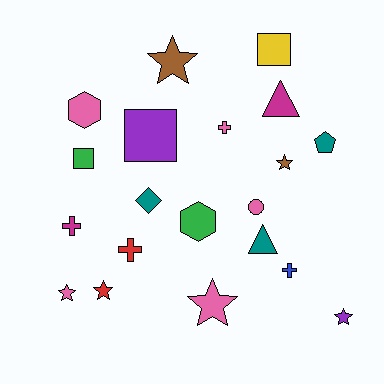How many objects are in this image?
There are 20 objects.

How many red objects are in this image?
There are 2 red objects.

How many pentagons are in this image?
There is 1 pentagon.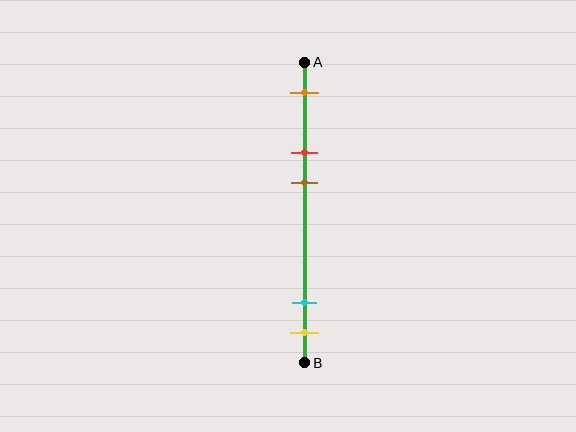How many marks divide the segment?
There are 5 marks dividing the segment.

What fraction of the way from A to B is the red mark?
The red mark is approximately 30% (0.3) of the way from A to B.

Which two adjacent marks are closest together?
The cyan and yellow marks are the closest adjacent pair.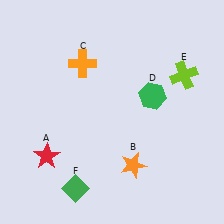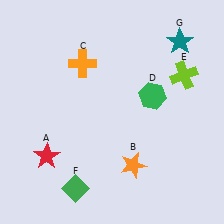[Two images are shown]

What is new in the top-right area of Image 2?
A teal star (G) was added in the top-right area of Image 2.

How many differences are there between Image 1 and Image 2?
There is 1 difference between the two images.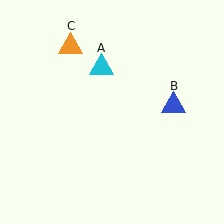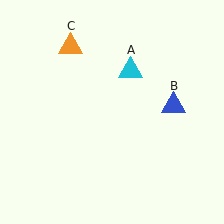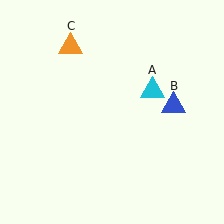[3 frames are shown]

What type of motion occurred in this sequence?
The cyan triangle (object A) rotated clockwise around the center of the scene.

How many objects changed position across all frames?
1 object changed position: cyan triangle (object A).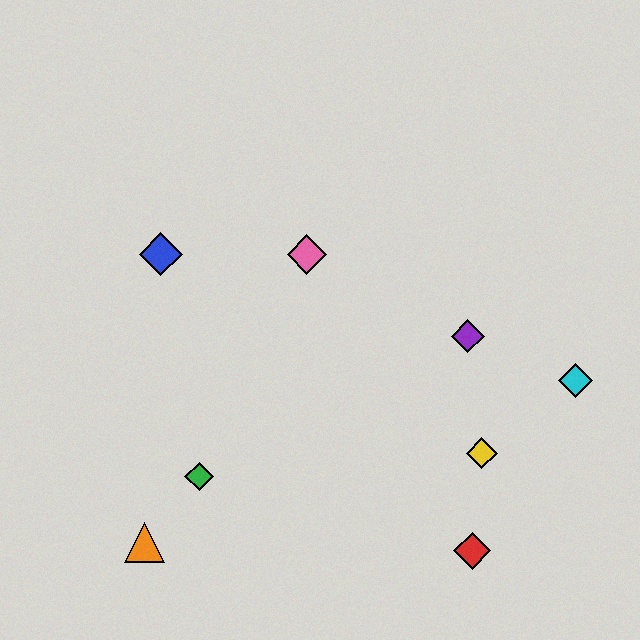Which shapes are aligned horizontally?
The blue diamond, the pink diamond are aligned horizontally.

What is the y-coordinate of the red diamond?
The red diamond is at y≈551.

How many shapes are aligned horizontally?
2 shapes (the blue diamond, the pink diamond) are aligned horizontally.